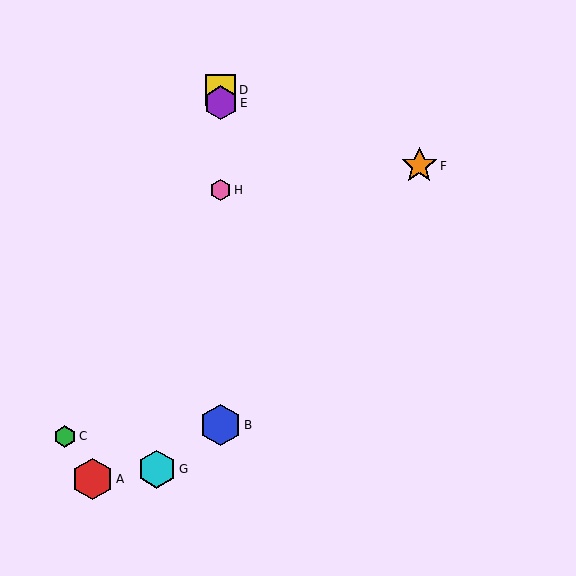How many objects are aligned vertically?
4 objects (B, D, E, H) are aligned vertically.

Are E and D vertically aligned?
Yes, both are at x≈221.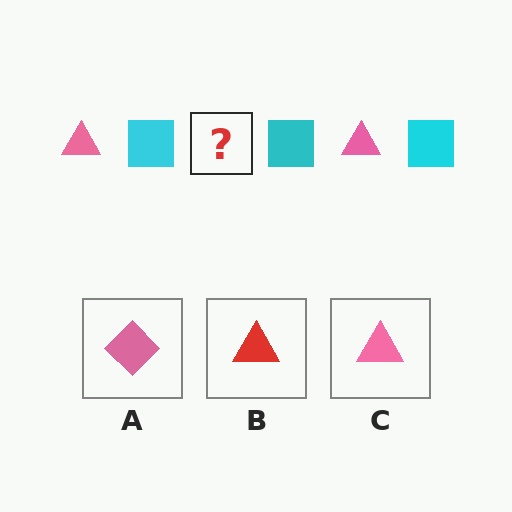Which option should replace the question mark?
Option C.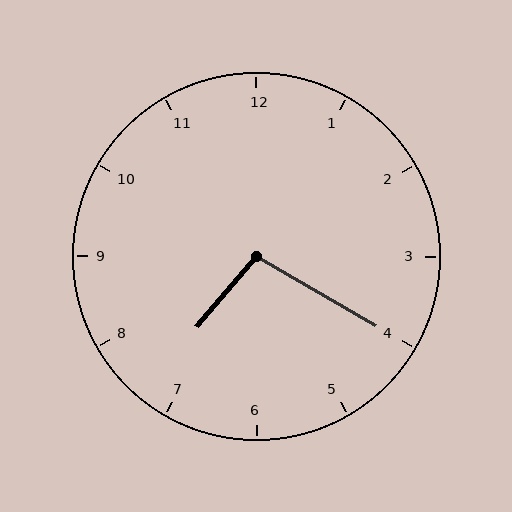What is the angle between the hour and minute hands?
Approximately 100 degrees.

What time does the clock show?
7:20.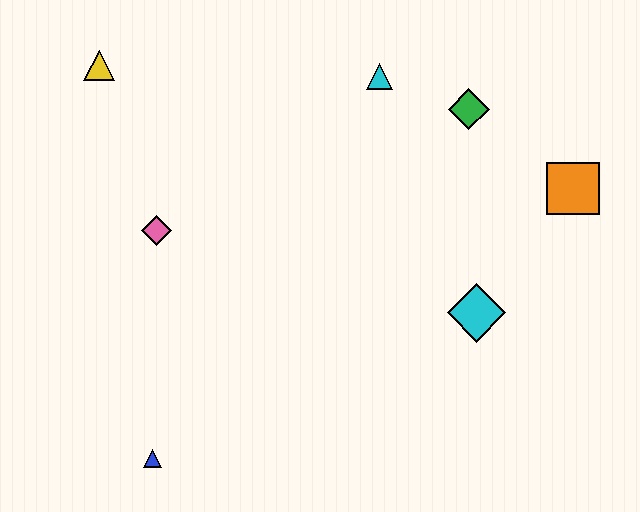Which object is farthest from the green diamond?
The blue triangle is farthest from the green diamond.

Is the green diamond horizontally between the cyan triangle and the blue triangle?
No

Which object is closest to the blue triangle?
The pink diamond is closest to the blue triangle.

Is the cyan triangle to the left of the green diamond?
Yes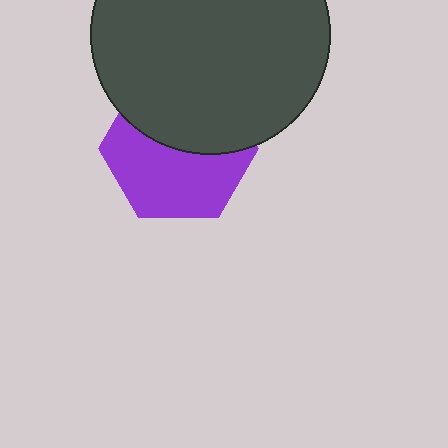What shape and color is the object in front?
The object in front is a dark gray circle.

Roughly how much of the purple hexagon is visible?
About half of it is visible (roughly 55%).